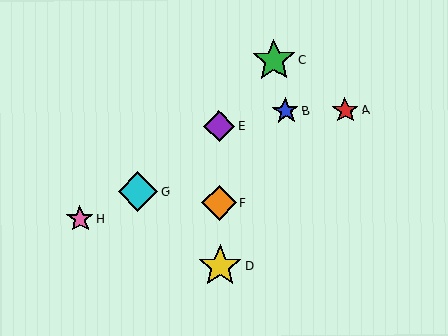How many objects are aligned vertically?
3 objects (D, E, F) are aligned vertically.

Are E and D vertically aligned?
Yes, both are at x≈219.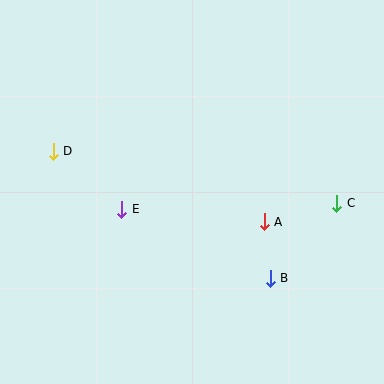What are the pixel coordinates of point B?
Point B is at (270, 278).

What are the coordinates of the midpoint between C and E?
The midpoint between C and E is at (229, 206).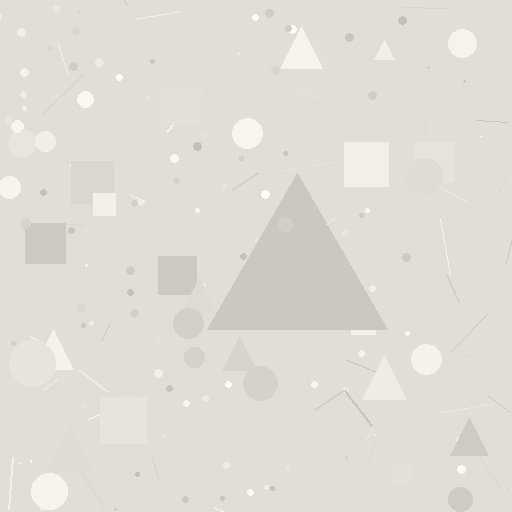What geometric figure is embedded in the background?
A triangle is embedded in the background.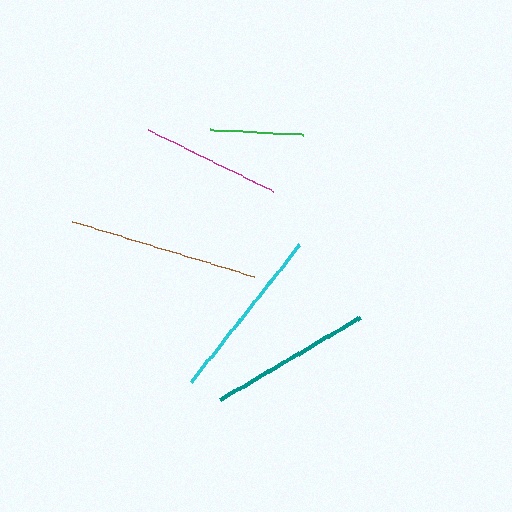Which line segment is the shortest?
The green line is the shortest at approximately 93 pixels.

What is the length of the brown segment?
The brown segment is approximately 190 pixels long.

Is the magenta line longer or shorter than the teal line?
The teal line is longer than the magenta line.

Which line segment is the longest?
The brown line is the longest at approximately 190 pixels.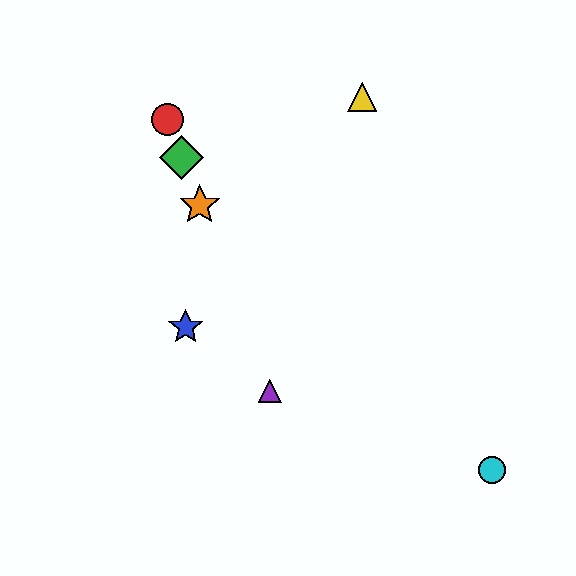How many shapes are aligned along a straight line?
4 shapes (the red circle, the green diamond, the purple triangle, the orange star) are aligned along a straight line.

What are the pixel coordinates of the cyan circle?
The cyan circle is at (492, 470).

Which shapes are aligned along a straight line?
The red circle, the green diamond, the purple triangle, the orange star are aligned along a straight line.